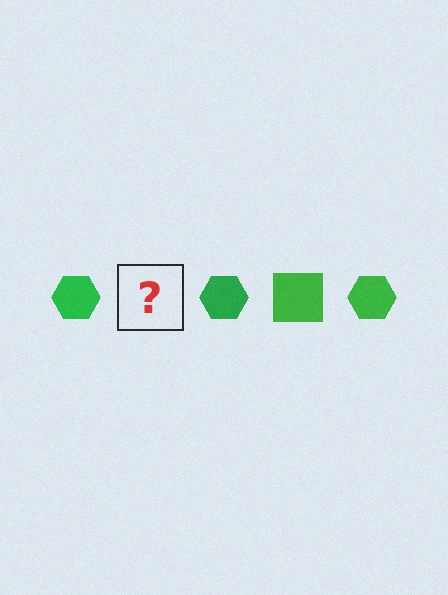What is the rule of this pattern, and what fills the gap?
The rule is that the pattern cycles through hexagon, square shapes in green. The gap should be filled with a green square.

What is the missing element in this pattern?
The missing element is a green square.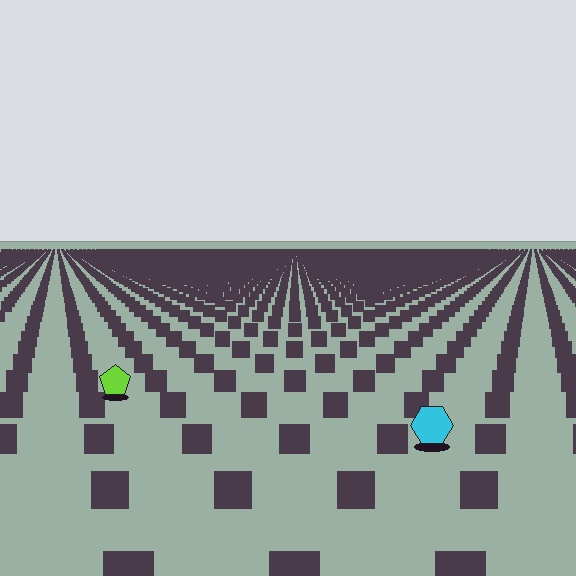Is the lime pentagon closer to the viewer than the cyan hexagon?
No. The cyan hexagon is closer — you can tell from the texture gradient: the ground texture is coarser near it.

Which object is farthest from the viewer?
The lime pentagon is farthest from the viewer. It appears smaller and the ground texture around it is denser.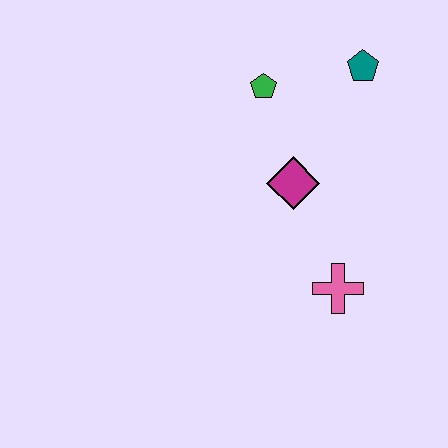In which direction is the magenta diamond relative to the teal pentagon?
The magenta diamond is below the teal pentagon.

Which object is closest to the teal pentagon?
The green pentagon is closest to the teal pentagon.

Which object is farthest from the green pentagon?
The pink cross is farthest from the green pentagon.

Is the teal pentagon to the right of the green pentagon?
Yes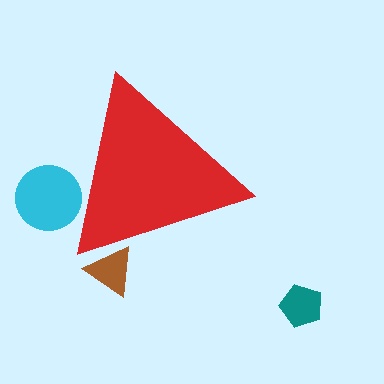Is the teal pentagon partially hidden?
No, the teal pentagon is fully visible.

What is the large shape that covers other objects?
A red triangle.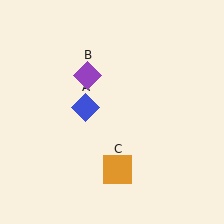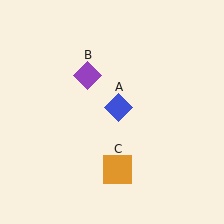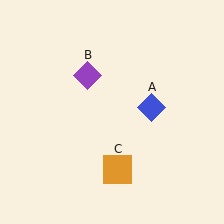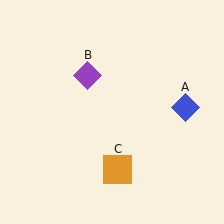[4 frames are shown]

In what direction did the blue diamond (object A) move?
The blue diamond (object A) moved right.